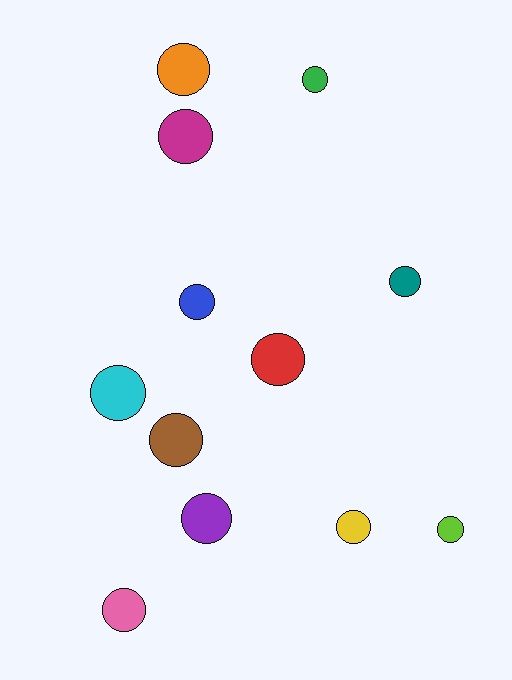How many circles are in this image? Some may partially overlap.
There are 12 circles.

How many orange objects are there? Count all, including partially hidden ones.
There is 1 orange object.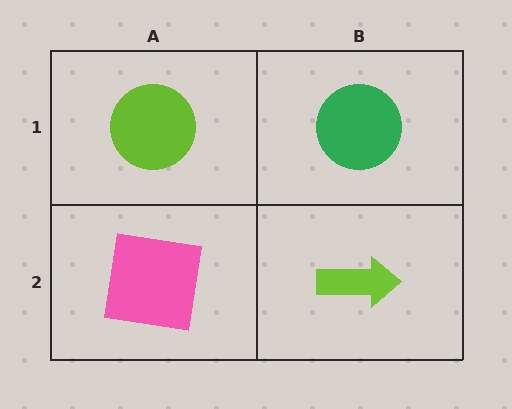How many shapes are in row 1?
2 shapes.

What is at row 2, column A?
A pink square.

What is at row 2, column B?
A lime arrow.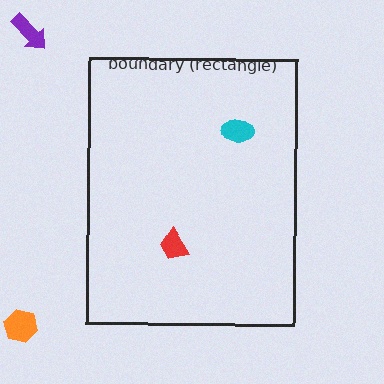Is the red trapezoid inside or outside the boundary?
Inside.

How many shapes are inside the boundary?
2 inside, 2 outside.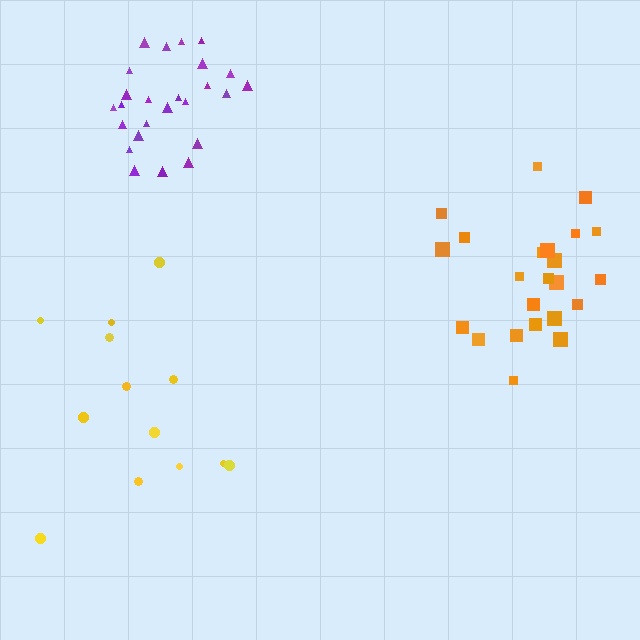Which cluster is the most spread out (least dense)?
Yellow.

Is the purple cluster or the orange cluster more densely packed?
Orange.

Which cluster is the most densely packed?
Orange.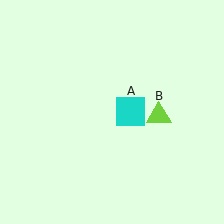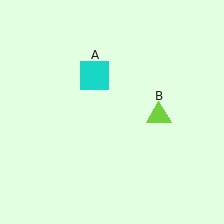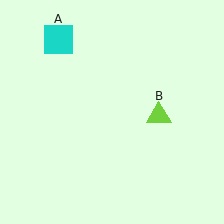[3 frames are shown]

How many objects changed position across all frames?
1 object changed position: cyan square (object A).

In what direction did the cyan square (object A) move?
The cyan square (object A) moved up and to the left.